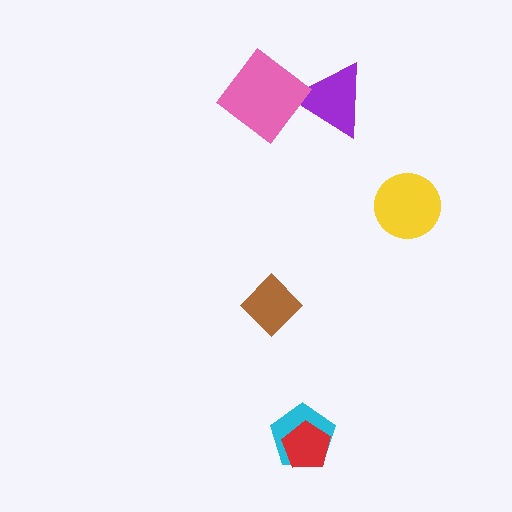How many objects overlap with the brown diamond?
0 objects overlap with the brown diamond.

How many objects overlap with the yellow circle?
0 objects overlap with the yellow circle.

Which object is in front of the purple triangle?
The pink diamond is in front of the purple triangle.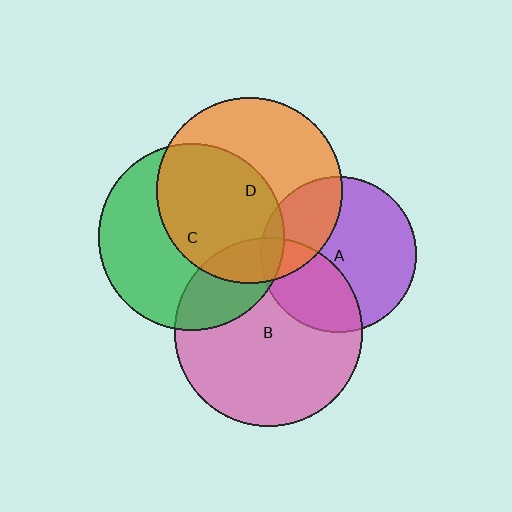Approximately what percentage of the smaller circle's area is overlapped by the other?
Approximately 25%.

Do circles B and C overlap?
Yes.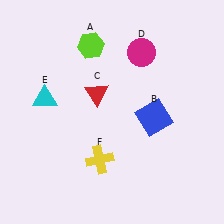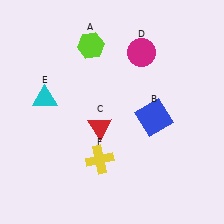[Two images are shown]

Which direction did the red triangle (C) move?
The red triangle (C) moved down.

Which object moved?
The red triangle (C) moved down.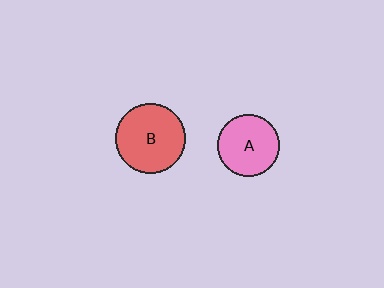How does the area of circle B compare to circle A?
Approximately 1.3 times.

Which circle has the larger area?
Circle B (red).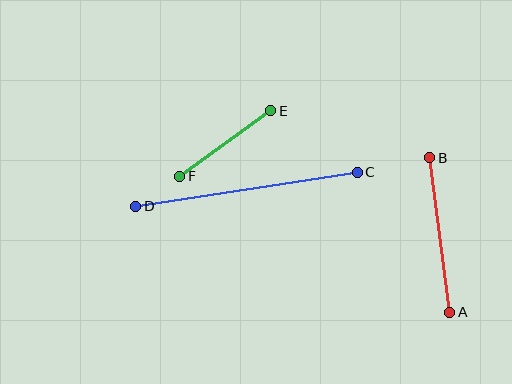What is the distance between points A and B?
The distance is approximately 156 pixels.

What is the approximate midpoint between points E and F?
The midpoint is at approximately (225, 143) pixels.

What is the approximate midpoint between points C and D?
The midpoint is at approximately (246, 189) pixels.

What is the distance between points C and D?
The distance is approximately 224 pixels.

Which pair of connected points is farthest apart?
Points C and D are farthest apart.